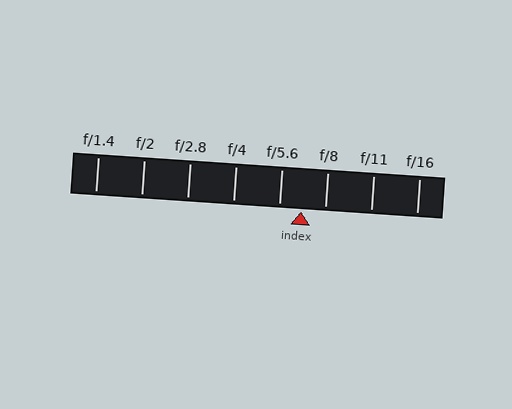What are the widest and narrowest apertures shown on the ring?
The widest aperture shown is f/1.4 and the narrowest is f/16.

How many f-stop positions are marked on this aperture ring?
There are 8 f-stop positions marked.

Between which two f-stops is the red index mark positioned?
The index mark is between f/5.6 and f/8.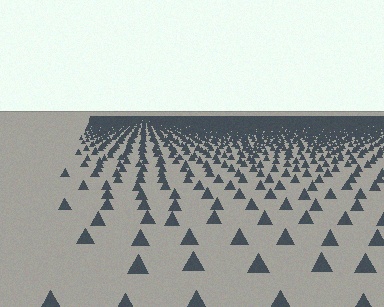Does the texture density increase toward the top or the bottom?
Density increases toward the top.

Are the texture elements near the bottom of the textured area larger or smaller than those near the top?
Larger. Near the bottom, elements are closer to the viewer and appear at a bigger on-screen size.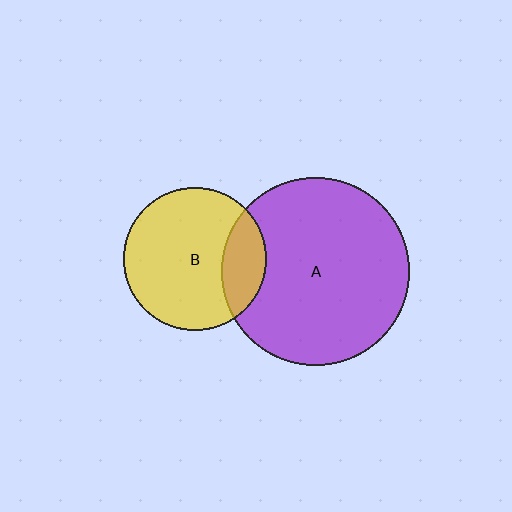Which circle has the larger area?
Circle A (purple).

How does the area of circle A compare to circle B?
Approximately 1.7 times.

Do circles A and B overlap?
Yes.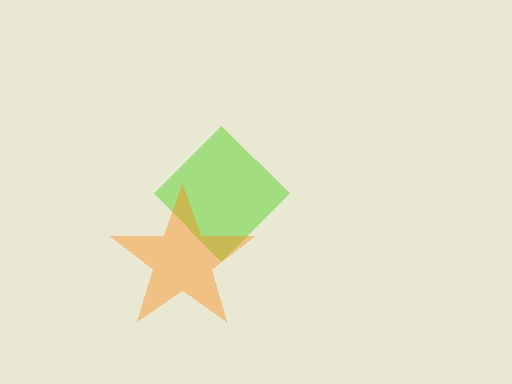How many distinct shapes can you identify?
There are 2 distinct shapes: a lime diamond, an orange star.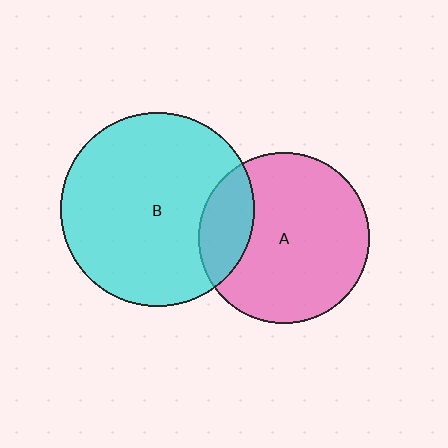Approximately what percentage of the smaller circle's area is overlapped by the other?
Approximately 20%.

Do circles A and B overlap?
Yes.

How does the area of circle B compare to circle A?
Approximately 1.3 times.